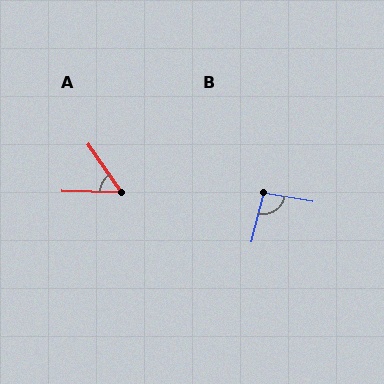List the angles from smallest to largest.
A (54°), B (94°).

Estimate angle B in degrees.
Approximately 94 degrees.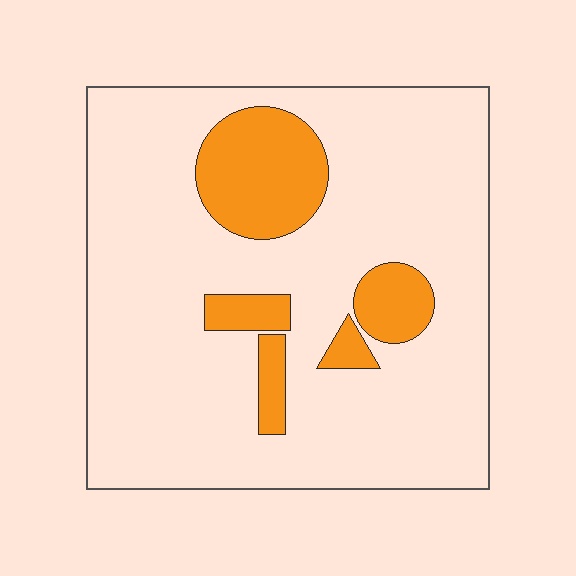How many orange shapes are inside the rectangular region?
5.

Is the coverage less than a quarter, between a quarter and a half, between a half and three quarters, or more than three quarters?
Less than a quarter.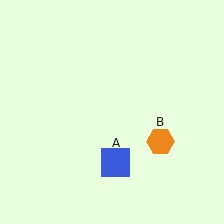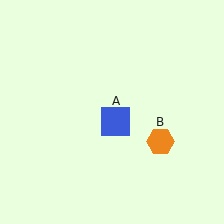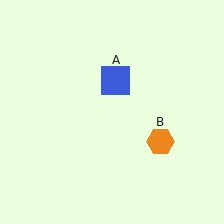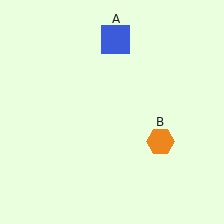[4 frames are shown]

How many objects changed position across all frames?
1 object changed position: blue square (object A).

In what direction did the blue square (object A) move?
The blue square (object A) moved up.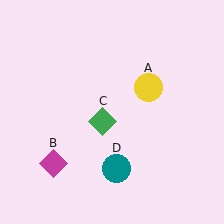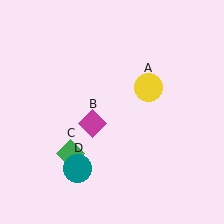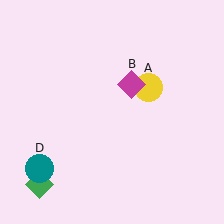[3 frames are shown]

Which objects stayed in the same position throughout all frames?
Yellow circle (object A) remained stationary.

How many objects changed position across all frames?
3 objects changed position: magenta diamond (object B), green diamond (object C), teal circle (object D).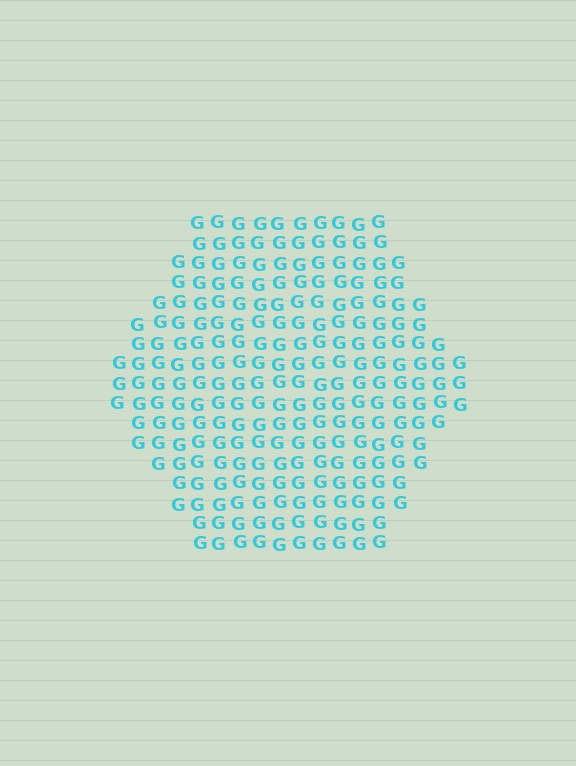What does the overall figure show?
The overall figure shows a hexagon.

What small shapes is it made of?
It is made of small letter G's.